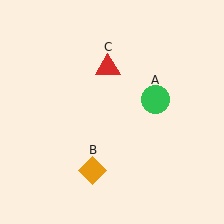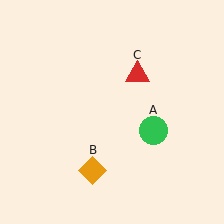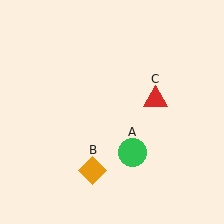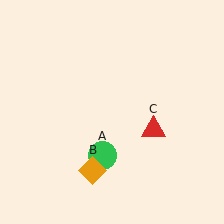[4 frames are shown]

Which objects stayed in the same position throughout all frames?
Orange diamond (object B) remained stationary.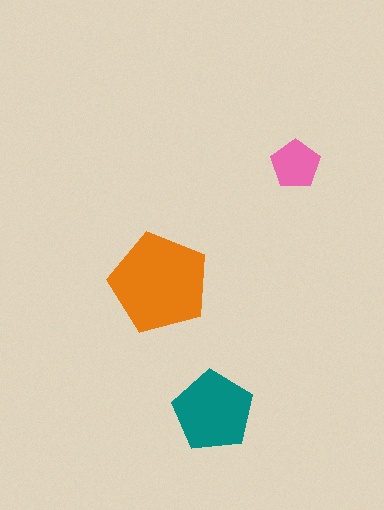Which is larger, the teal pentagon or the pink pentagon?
The teal one.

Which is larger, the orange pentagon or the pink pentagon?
The orange one.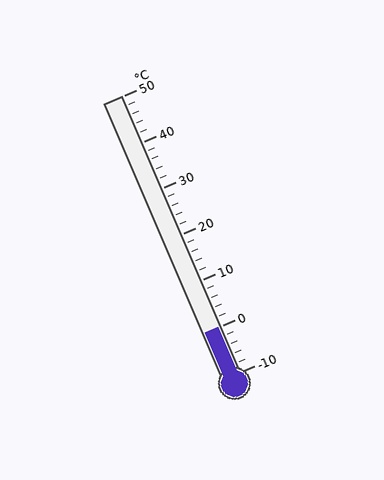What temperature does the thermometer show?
The thermometer shows approximately 0°C.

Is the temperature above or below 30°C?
The temperature is below 30°C.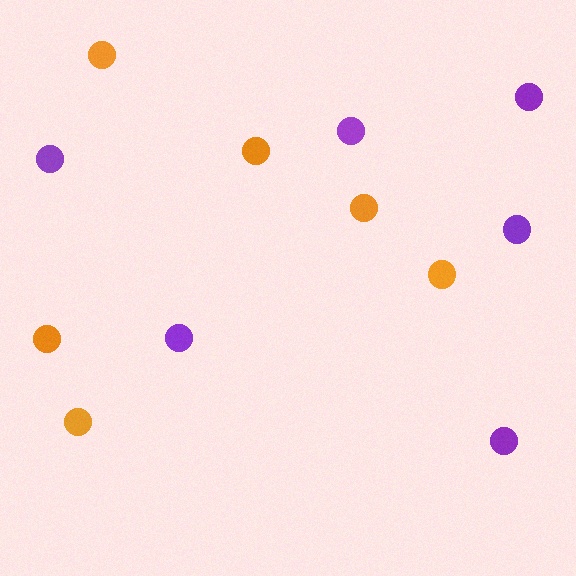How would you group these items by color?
There are 2 groups: one group of orange circles (6) and one group of purple circles (6).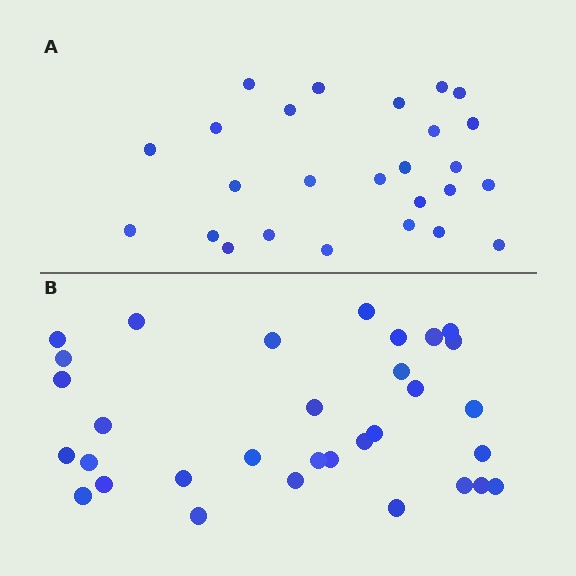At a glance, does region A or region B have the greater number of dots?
Region B (the bottom region) has more dots.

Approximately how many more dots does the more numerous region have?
Region B has about 6 more dots than region A.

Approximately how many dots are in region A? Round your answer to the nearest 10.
About 30 dots. (The exact count is 26, which rounds to 30.)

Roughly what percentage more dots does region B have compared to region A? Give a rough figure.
About 25% more.